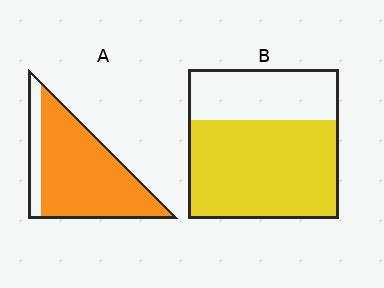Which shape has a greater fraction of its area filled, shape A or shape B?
Shape A.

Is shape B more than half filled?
Yes.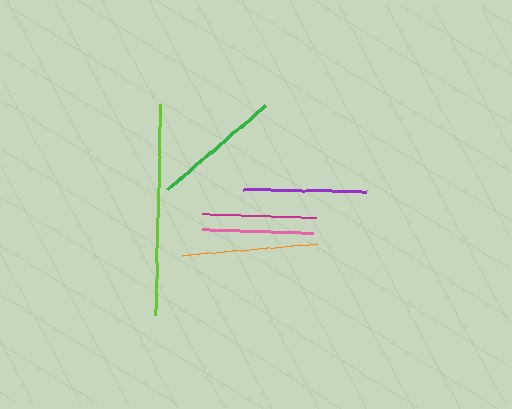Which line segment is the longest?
The lime line is the longest at approximately 211 pixels.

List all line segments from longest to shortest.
From longest to shortest: lime, orange, green, purple, magenta, pink.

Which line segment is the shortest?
The pink line is the shortest at approximately 111 pixels.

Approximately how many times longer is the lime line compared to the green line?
The lime line is approximately 1.6 times the length of the green line.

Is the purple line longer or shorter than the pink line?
The purple line is longer than the pink line.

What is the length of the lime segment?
The lime segment is approximately 211 pixels long.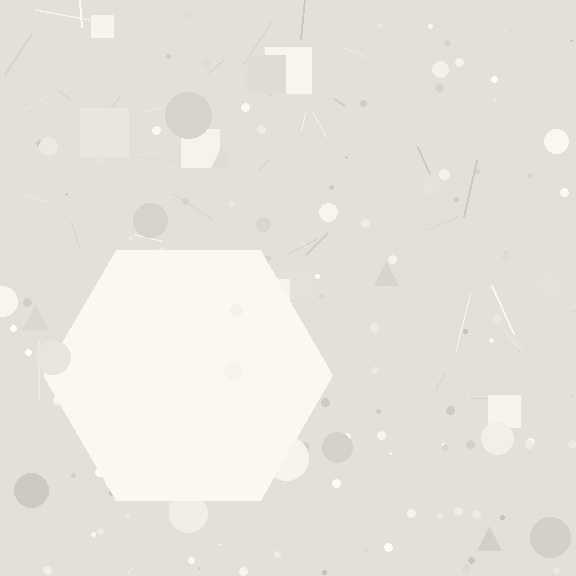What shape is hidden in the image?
A hexagon is hidden in the image.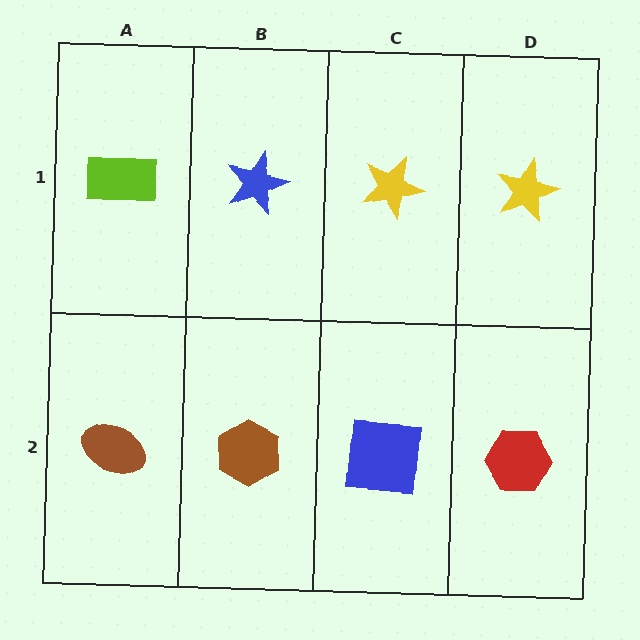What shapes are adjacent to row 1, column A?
A brown ellipse (row 2, column A), a blue star (row 1, column B).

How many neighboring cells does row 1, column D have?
2.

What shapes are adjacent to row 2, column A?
A lime rectangle (row 1, column A), a brown hexagon (row 2, column B).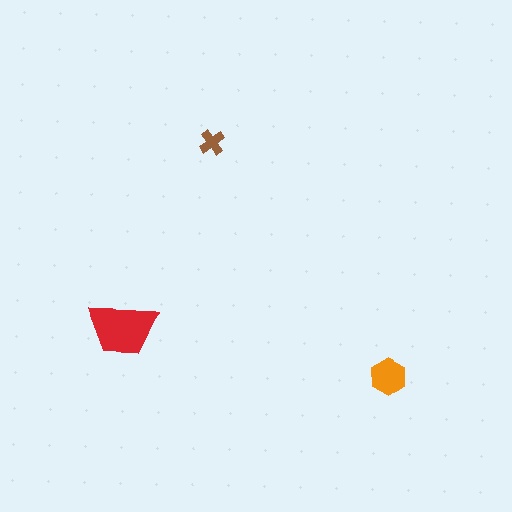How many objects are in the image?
There are 3 objects in the image.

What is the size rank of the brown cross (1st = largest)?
3rd.